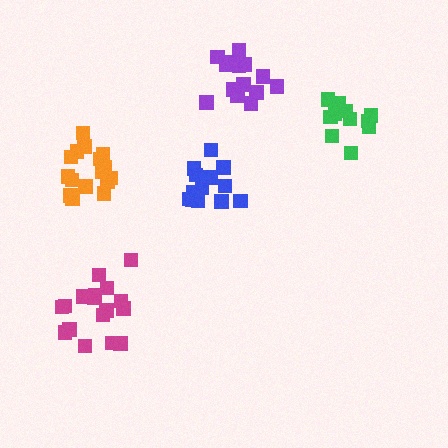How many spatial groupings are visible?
There are 5 spatial groupings.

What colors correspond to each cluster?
The clusters are colored: purple, orange, magenta, green, blue.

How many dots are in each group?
Group 1: 16 dots, Group 2: 16 dots, Group 3: 17 dots, Group 4: 11 dots, Group 5: 13 dots (73 total).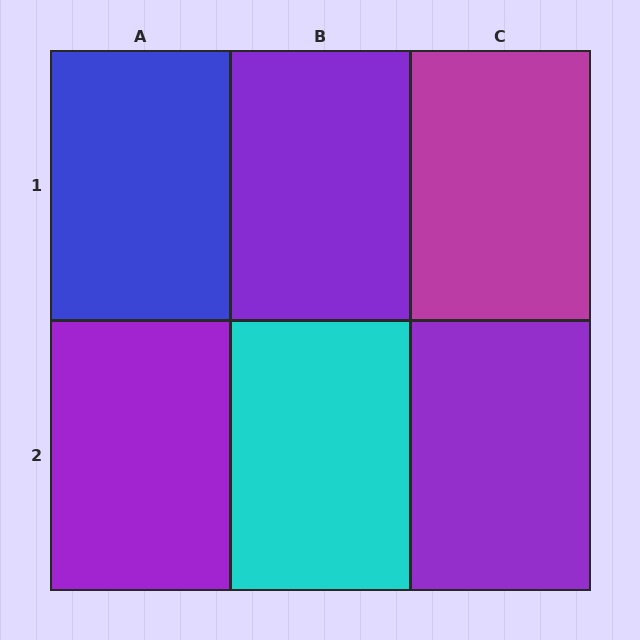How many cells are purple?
3 cells are purple.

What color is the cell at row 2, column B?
Cyan.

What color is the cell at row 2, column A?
Purple.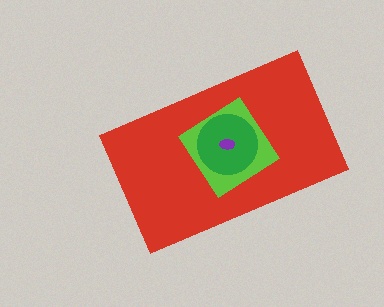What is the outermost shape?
The red rectangle.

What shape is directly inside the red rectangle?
The lime diamond.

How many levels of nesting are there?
4.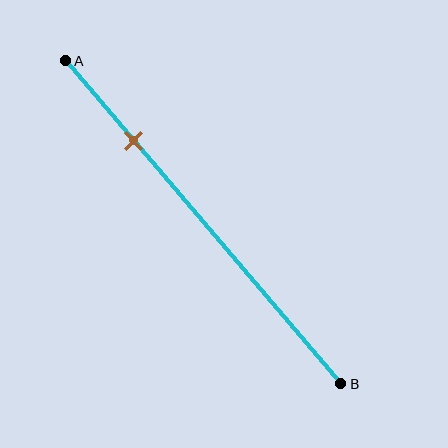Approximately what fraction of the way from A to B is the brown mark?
The brown mark is approximately 25% of the way from A to B.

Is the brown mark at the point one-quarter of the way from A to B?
Yes, the mark is approximately at the one-quarter point.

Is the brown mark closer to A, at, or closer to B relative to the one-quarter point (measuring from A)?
The brown mark is approximately at the one-quarter point of segment AB.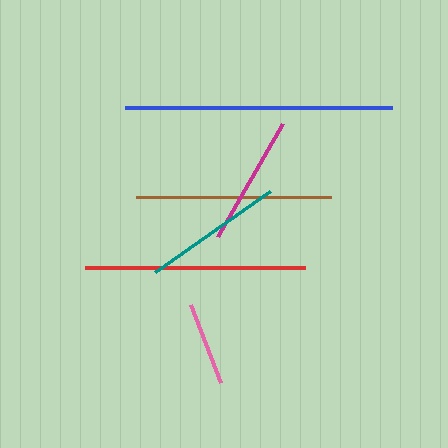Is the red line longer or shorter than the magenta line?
The red line is longer than the magenta line.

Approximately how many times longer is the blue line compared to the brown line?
The blue line is approximately 1.4 times the length of the brown line.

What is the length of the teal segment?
The teal segment is approximately 141 pixels long.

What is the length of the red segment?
The red segment is approximately 220 pixels long.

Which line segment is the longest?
The blue line is the longest at approximately 267 pixels.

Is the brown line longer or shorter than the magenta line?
The brown line is longer than the magenta line.